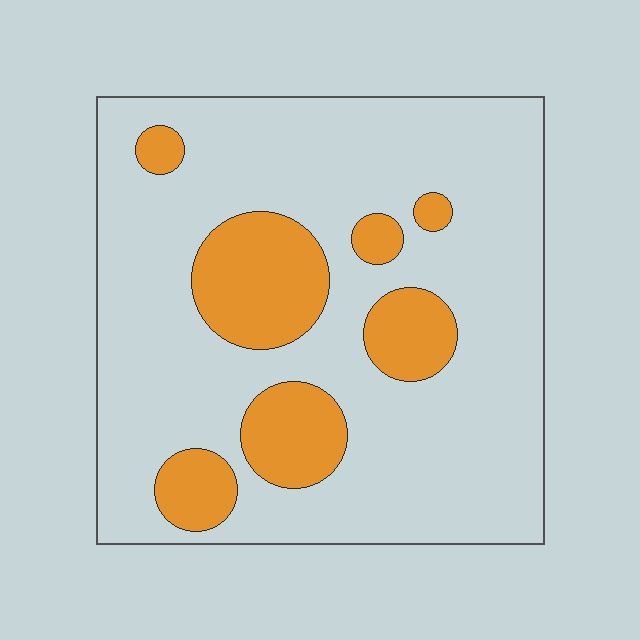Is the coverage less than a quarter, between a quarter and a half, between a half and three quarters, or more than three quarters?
Less than a quarter.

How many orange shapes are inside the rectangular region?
7.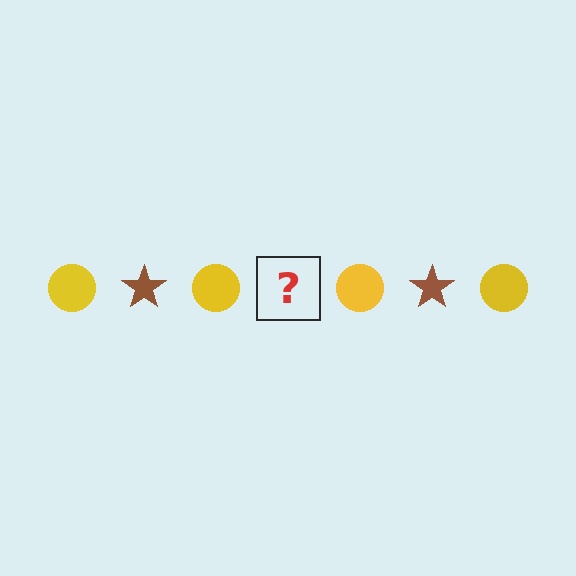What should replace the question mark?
The question mark should be replaced with a brown star.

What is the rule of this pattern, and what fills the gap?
The rule is that the pattern alternates between yellow circle and brown star. The gap should be filled with a brown star.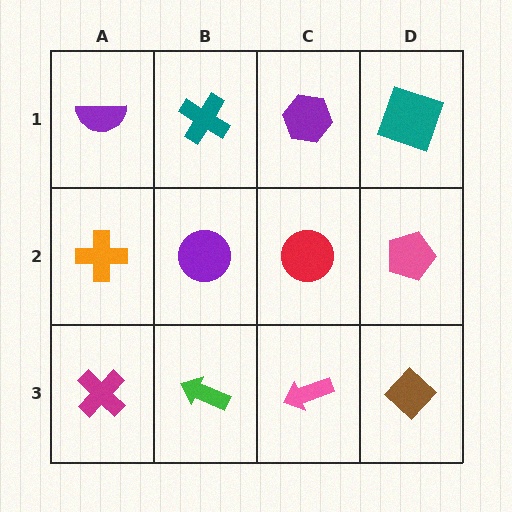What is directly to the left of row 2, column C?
A purple circle.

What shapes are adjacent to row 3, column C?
A red circle (row 2, column C), a green arrow (row 3, column B), a brown diamond (row 3, column D).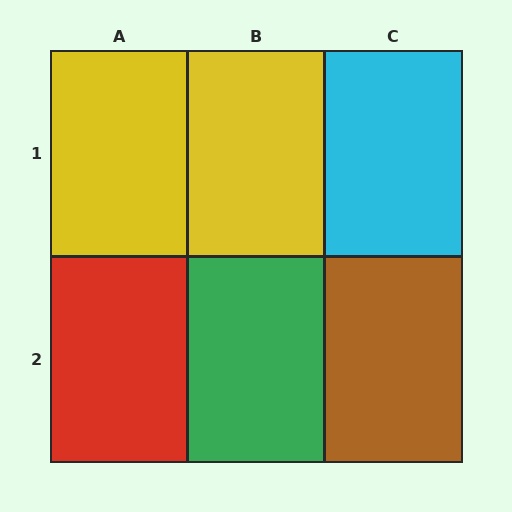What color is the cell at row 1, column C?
Cyan.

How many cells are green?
1 cell is green.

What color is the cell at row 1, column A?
Yellow.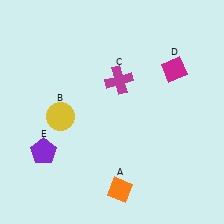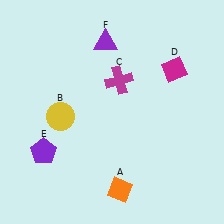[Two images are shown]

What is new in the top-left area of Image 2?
A purple triangle (F) was added in the top-left area of Image 2.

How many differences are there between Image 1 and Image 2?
There is 1 difference between the two images.